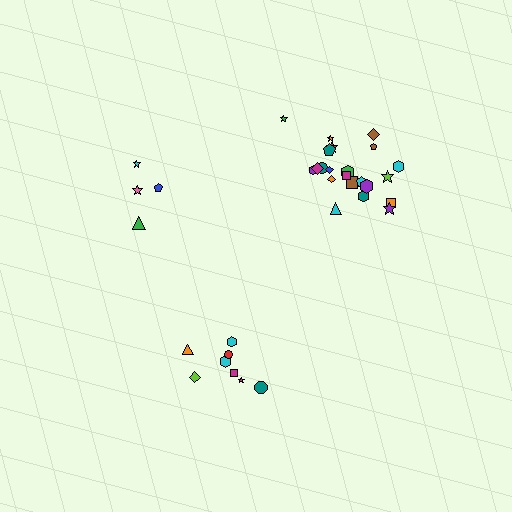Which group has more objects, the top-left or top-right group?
The top-right group.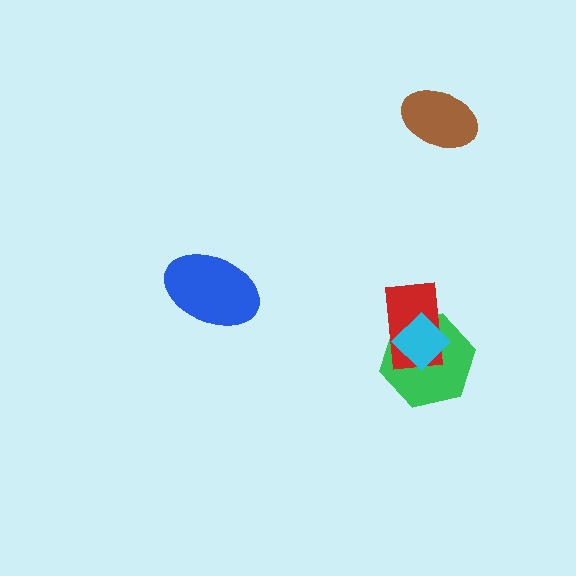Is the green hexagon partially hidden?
Yes, it is partially covered by another shape.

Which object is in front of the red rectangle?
The cyan diamond is in front of the red rectangle.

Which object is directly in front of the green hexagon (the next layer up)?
The red rectangle is directly in front of the green hexagon.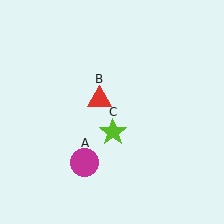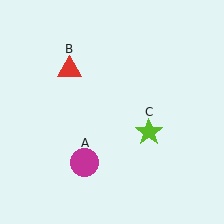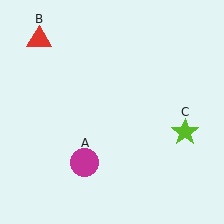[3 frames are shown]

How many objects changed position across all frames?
2 objects changed position: red triangle (object B), lime star (object C).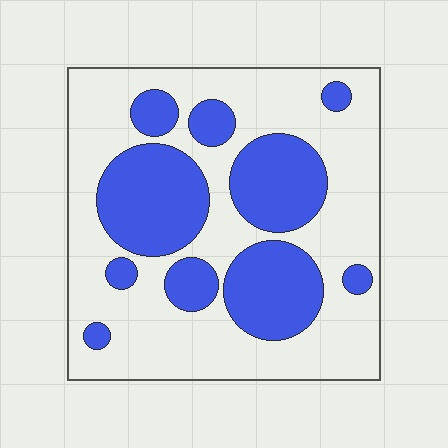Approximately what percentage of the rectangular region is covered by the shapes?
Approximately 35%.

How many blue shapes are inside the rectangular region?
10.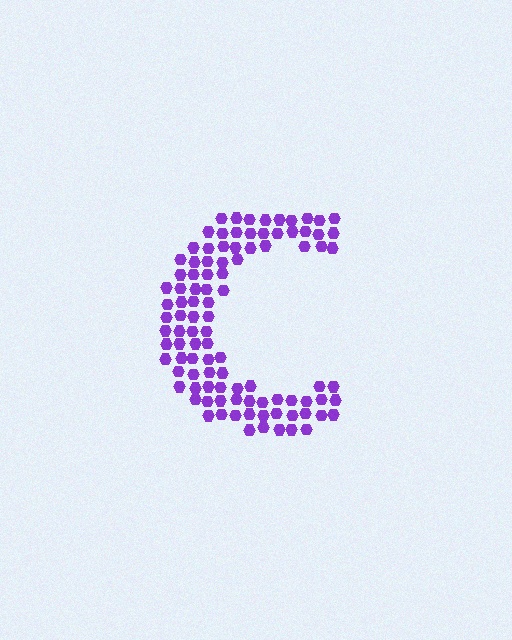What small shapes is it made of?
It is made of small hexagons.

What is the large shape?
The large shape is the letter C.